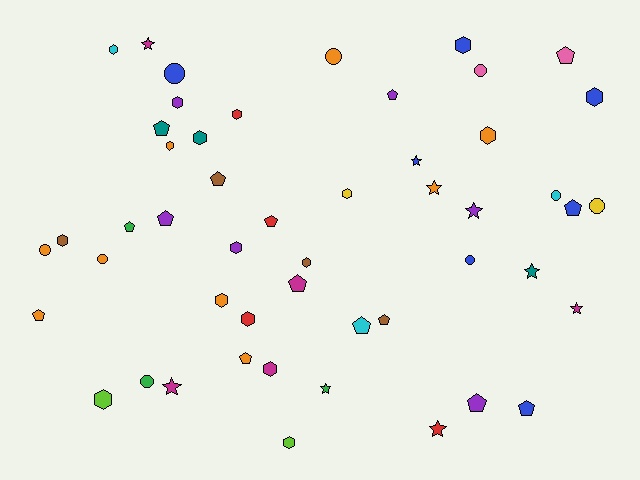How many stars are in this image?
There are 9 stars.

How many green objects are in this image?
There are 3 green objects.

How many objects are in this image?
There are 50 objects.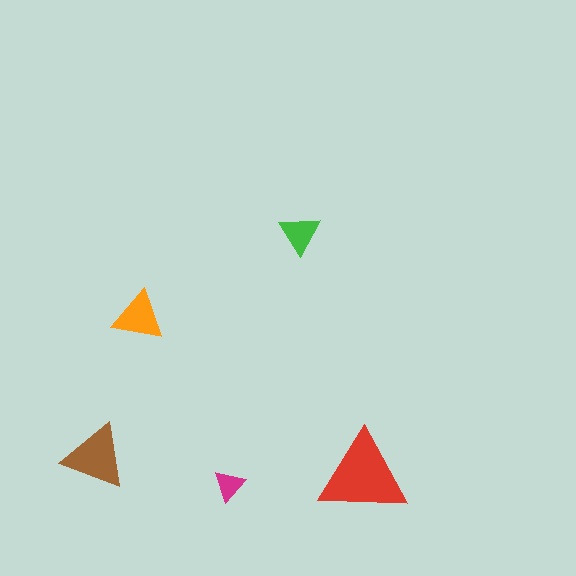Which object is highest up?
The green triangle is topmost.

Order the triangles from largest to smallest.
the red one, the brown one, the orange one, the green one, the magenta one.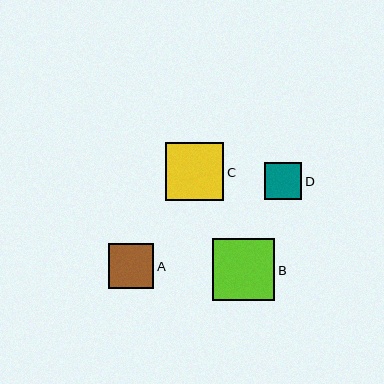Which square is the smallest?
Square D is the smallest with a size of approximately 38 pixels.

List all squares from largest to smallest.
From largest to smallest: B, C, A, D.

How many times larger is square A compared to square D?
Square A is approximately 1.2 times the size of square D.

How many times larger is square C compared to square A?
Square C is approximately 1.3 times the size of square A.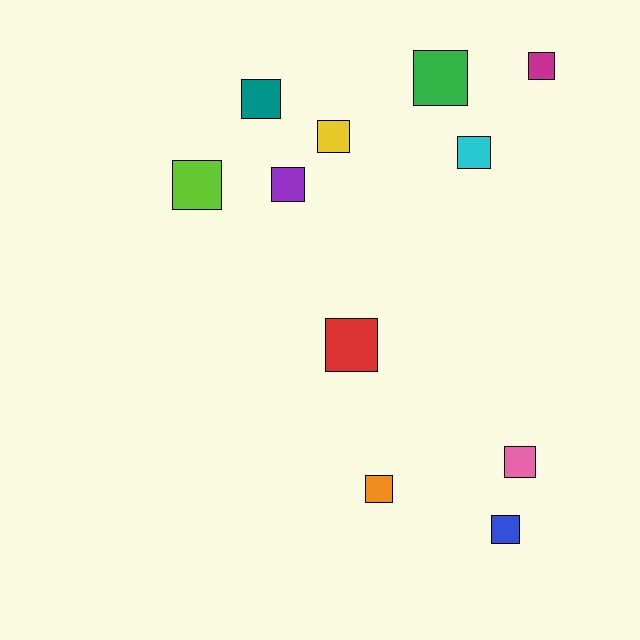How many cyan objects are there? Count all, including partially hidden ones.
There is 1 cyan object.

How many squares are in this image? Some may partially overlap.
There are 11 squares.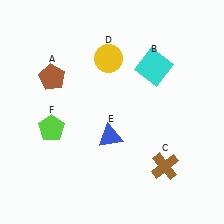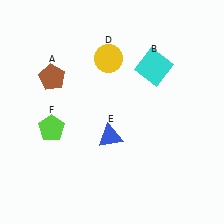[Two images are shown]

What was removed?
The brown cross (C) was removed in Image 2.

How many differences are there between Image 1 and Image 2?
There is 1 difference between the two images.